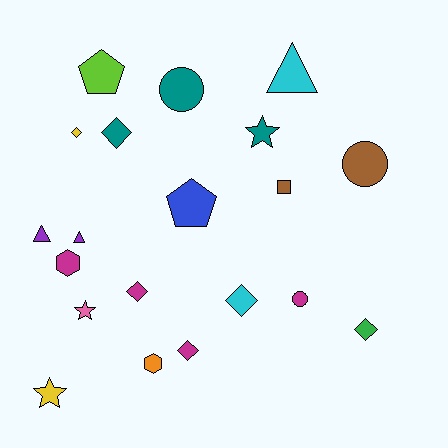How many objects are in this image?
There are 20 objects.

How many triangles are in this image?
There are 3 triangles.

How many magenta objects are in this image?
There are 4 magenta objects.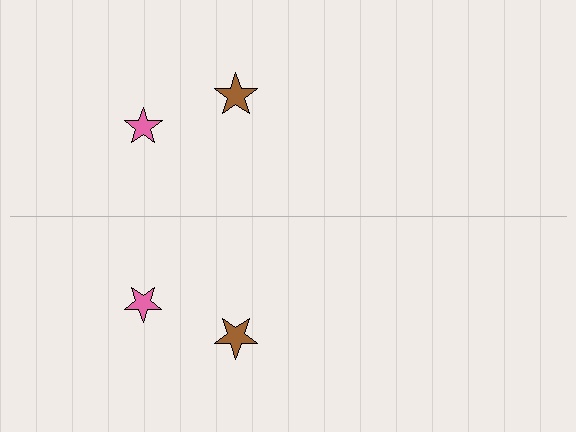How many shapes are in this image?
There are 4 shapes in this image.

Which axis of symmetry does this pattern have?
The pattern has a horizontal axis of symmetry running through the center of the image.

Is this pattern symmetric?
Yes, this pattern has bilateral (reflection) symmetry.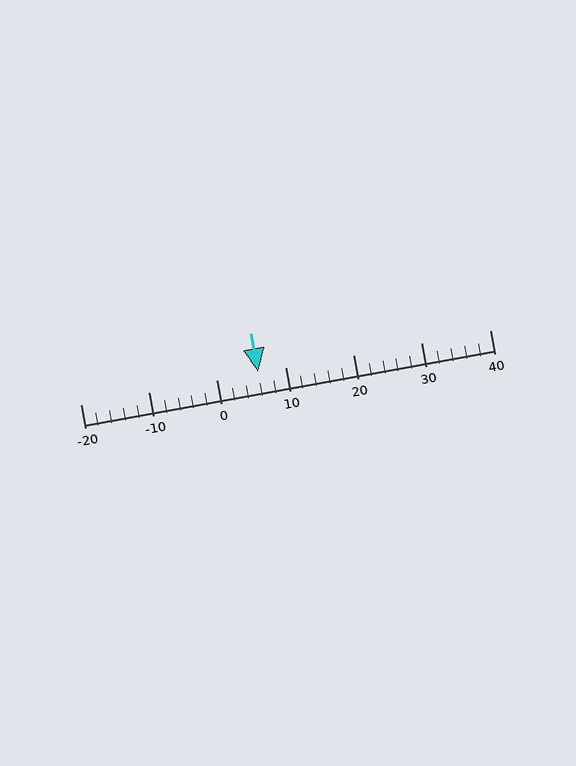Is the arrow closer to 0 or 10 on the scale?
The arrow is closer to 10.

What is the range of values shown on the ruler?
The ruler shows values from -20 to 40.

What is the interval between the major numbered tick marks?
The major tick marks are spaced 10 units apart.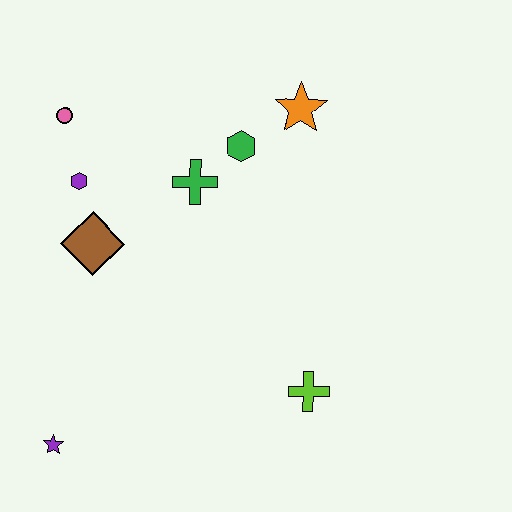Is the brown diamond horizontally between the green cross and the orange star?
No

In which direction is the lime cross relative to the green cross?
The lime cross is below the green cross.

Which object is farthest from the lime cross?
The pink circle is farthest from the lime cross.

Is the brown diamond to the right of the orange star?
No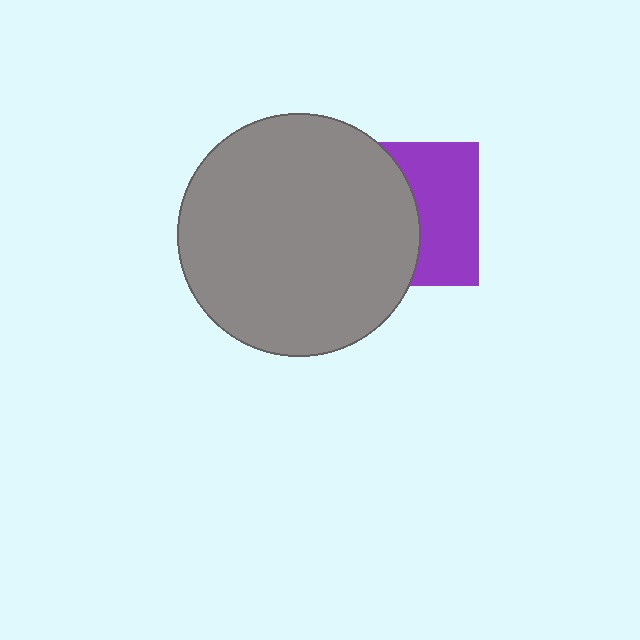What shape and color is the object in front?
The object in front is a gray circle.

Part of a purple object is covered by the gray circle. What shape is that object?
It is a square.